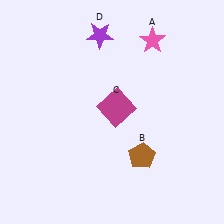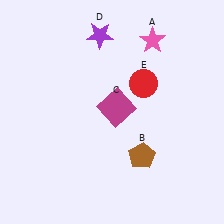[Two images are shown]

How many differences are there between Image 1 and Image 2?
There is 1 difference between the two images.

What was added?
A red circle (E) was added in Image 2.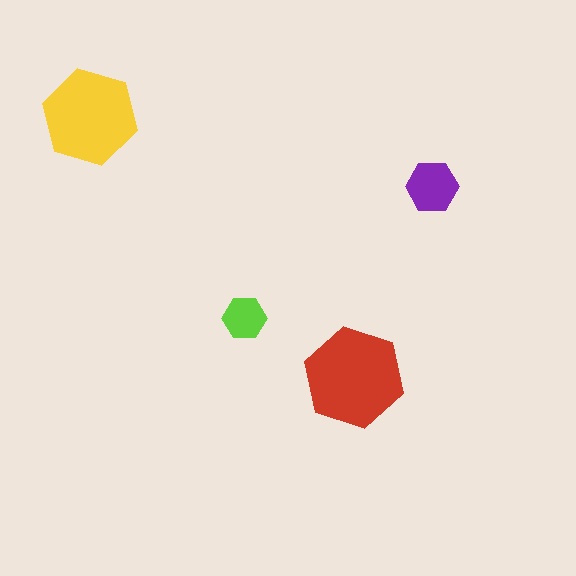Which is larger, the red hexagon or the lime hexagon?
The red one.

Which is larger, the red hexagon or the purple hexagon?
The red one.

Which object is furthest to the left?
The yellow hexagon is leftmost.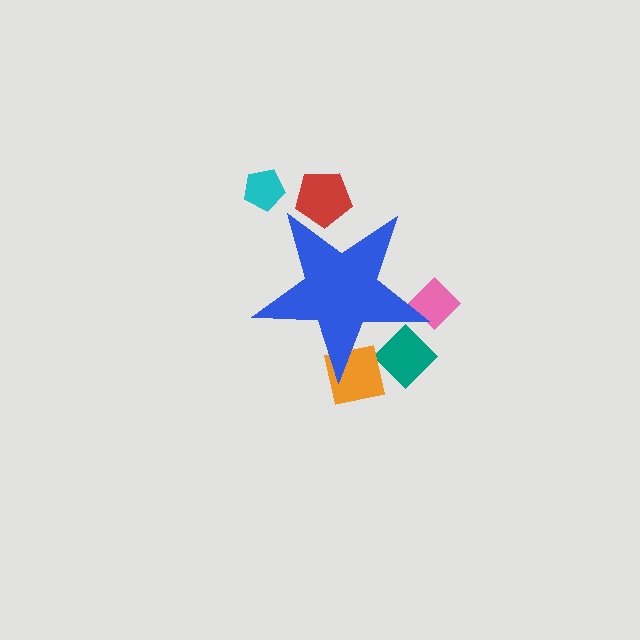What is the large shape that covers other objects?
A blue star.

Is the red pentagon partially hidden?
Yes, the red pentagon is partially hidden behind the blue star.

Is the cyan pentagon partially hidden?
No, the cyan pentagon is fully visible.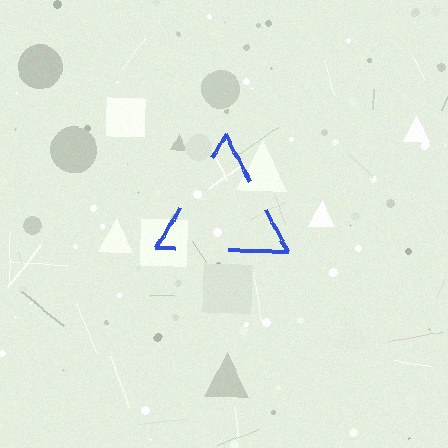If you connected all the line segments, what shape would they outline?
They would outline a triangle.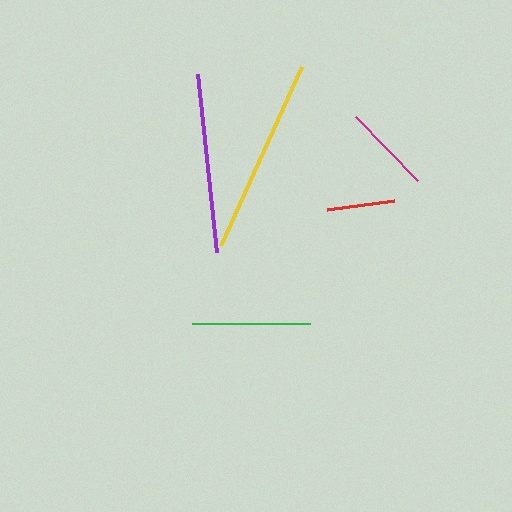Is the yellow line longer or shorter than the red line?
The yellow line is longer than the red line.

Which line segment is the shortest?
The red line is the shortest at approximately 68 pixels.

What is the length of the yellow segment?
The yellow segment is approximately 196 pixels long.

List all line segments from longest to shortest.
From longest to shortest: yellow, purple, green, magenta, red.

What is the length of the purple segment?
The purple segment is approximately 179 pixels long.